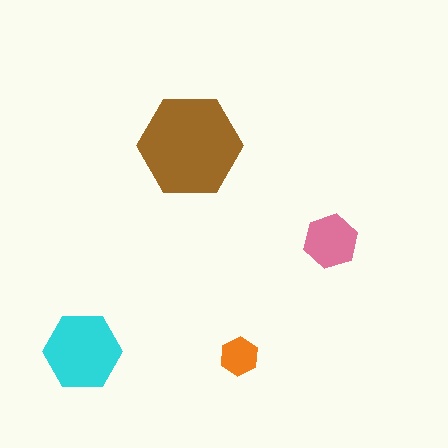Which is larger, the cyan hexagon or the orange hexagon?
The cyan one.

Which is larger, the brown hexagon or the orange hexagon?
The brown one.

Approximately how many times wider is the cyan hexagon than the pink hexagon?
About 1.5 times wider.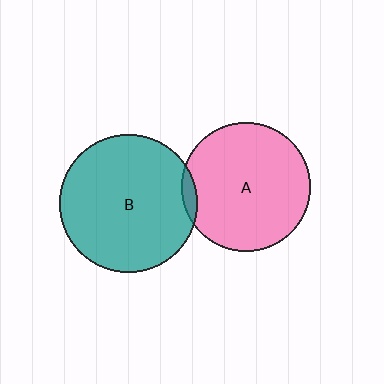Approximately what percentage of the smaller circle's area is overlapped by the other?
Approximately 5%.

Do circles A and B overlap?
Yes.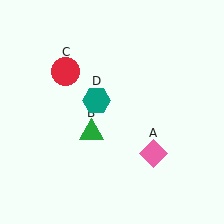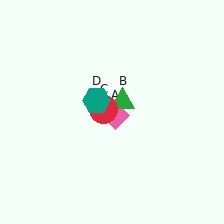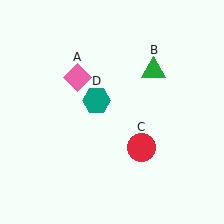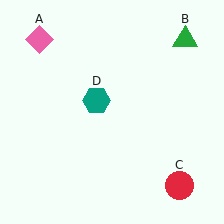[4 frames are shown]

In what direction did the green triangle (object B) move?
The green triangle (object B) moved up and to the right.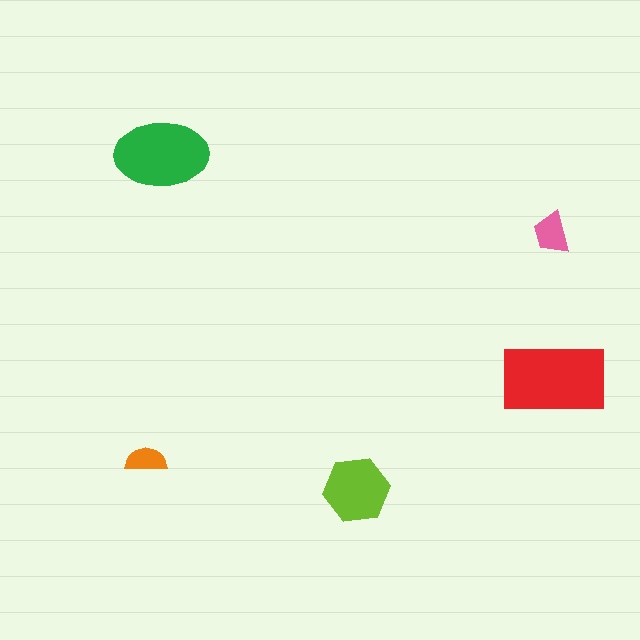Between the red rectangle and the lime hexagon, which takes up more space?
The red rectangle.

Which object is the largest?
The red rectangle.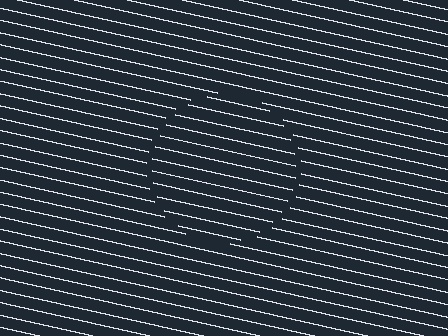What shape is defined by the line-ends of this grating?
An illusory circle. The interior of the shape contains the same grating, shifted by half a period — the contour is defined by the phase discontinuity where line-ends from the inner and outer gratings abut.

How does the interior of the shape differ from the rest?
The interior of the shape contains the same grating, shifted by half a period — the contour is defined by the phase discontinuity where line-ends from the inner and outer gratings abut.